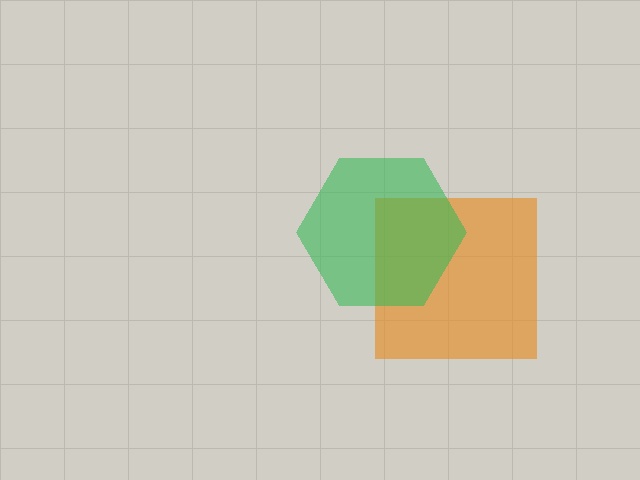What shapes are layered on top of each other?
The layered shapes are: an orange square, a green hexagon.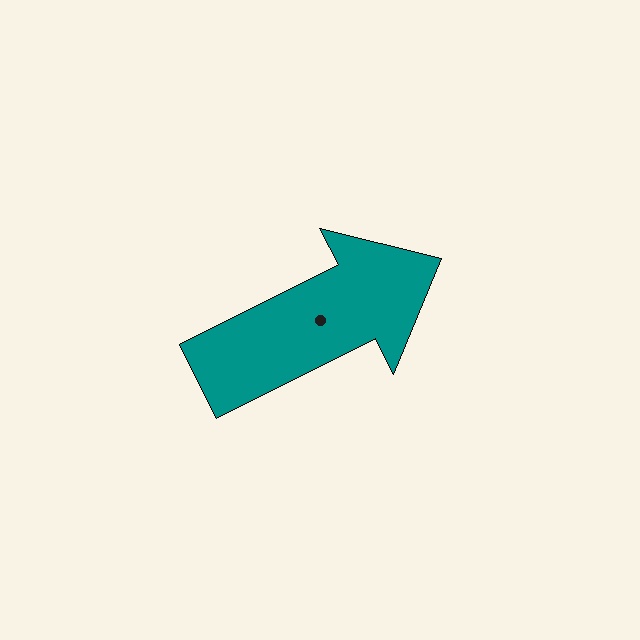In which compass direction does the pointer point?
Northeast.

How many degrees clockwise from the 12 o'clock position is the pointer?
Approximately 63 degrees.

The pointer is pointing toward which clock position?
Roughly 2 o'clock.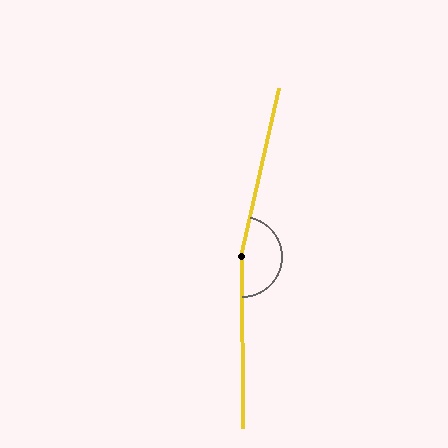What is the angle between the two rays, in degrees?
Approximately 167 degrees.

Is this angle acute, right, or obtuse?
It is obtuse.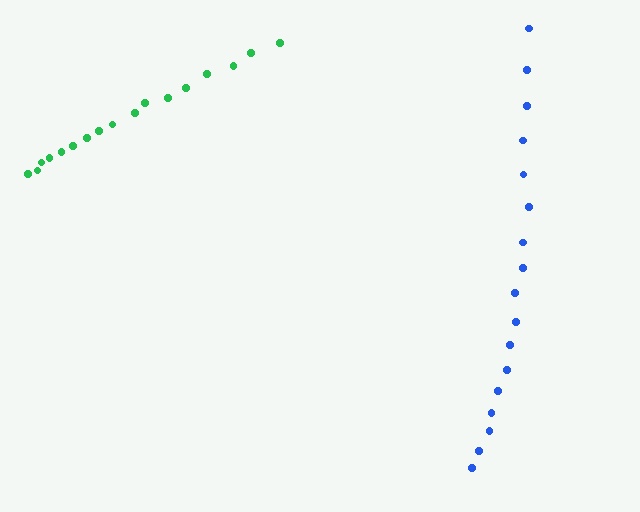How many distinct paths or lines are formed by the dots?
There are 2 distinct paths.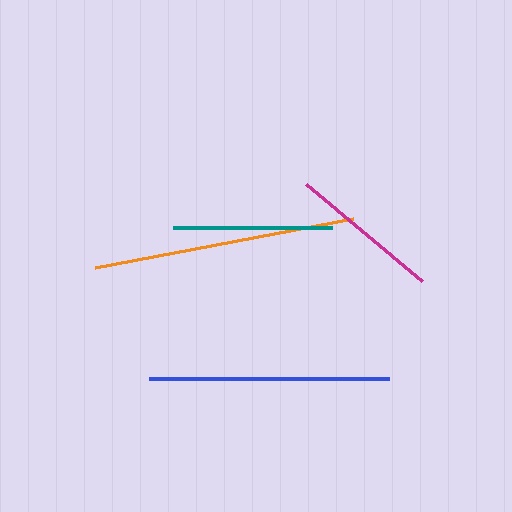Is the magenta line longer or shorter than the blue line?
The blue line is longer than the magenta line.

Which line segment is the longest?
The orange line is the longest at approximately 263 pixels.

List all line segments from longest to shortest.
From longest to shortest: orange, blue, teal, magenta.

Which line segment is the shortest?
The magenta line is the shortest at approximately 151 pixels.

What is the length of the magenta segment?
The magenta segment is approximately 151 pixels long.